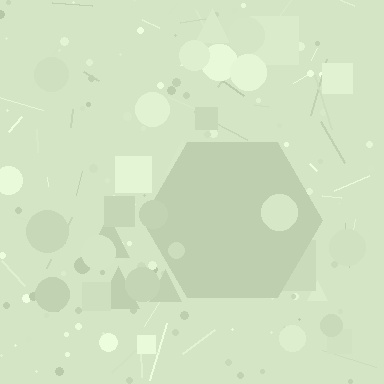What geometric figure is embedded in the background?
A hexagon is embedded in the background.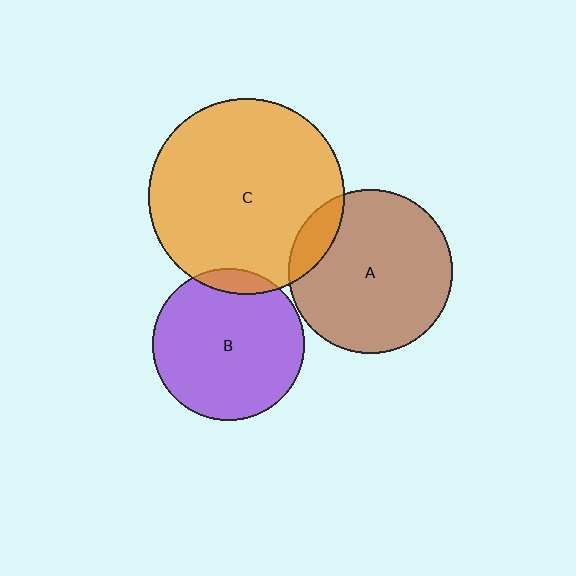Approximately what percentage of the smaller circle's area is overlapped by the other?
Approximately 10%.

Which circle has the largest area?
Circle C (orange).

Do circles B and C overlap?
Yes.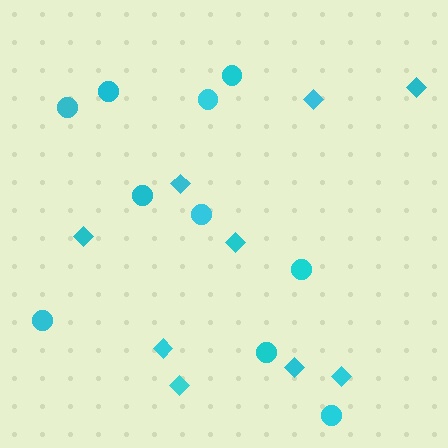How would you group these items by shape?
There are 2 groups: one group of circles (10) and one group of diamonds (9).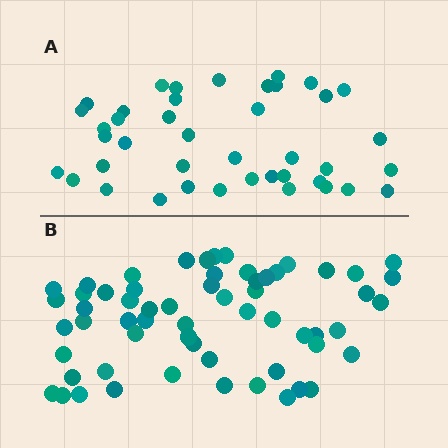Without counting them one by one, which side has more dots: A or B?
Region B (the bottom region) has more dots.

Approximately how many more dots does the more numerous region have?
Region B has approximately 20 more dots than region A.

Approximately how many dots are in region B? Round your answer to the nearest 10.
About 60 dots.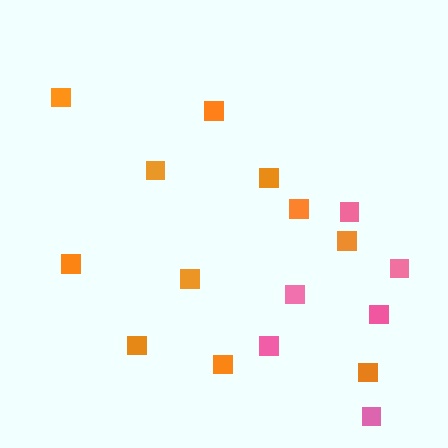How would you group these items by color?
There are 2 groups: one group of pink squares (6) and one group of orange squares (11).